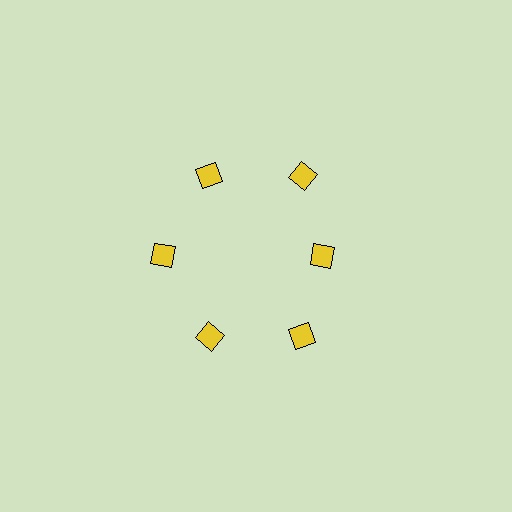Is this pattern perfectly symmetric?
No. The 6 yellow diamonds are arranged in a ring, but one element near the 3 o'clock position is pulled inward toward the center, breaking the 6-fold rotational symmetry.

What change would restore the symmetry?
The symmetry would be restored by moving it outward, back onto the ring so that all 6 diamonds sit at equal angles and equal distance from the center.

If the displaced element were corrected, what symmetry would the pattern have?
It would have 6-fold rotational symmetry — the pattern would map onto itself every 60 degrees.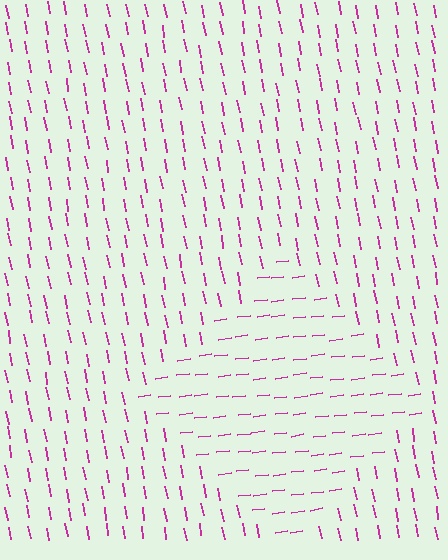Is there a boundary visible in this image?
Yes, there is a texture boundary formed by a change in line orientation.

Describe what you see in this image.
The image is filled with small magenta line segments. A diamond region in the image has lines oriented differently from the surrounding lines, creating a visible texture boundary.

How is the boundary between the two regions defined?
The boundary is defined purely by a change in line orientation (approximately 87 degrees difference). All lines are the same color and thickness.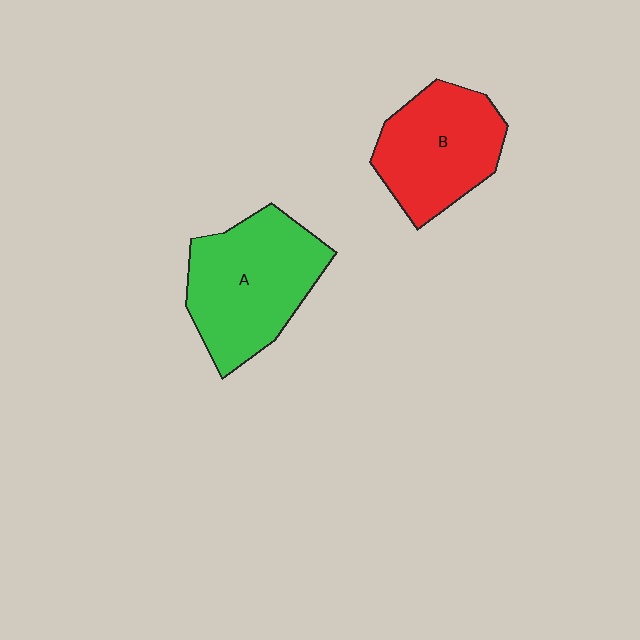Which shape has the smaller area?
Shape B (red).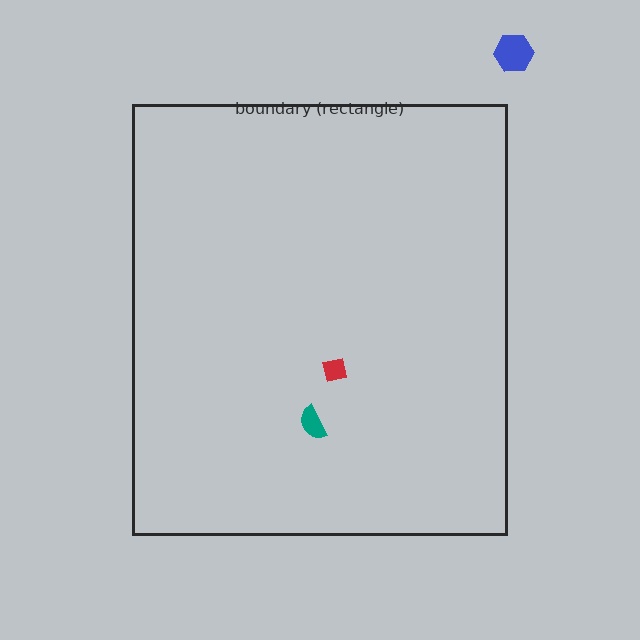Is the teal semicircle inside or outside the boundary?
Inside.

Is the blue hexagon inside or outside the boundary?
Outside.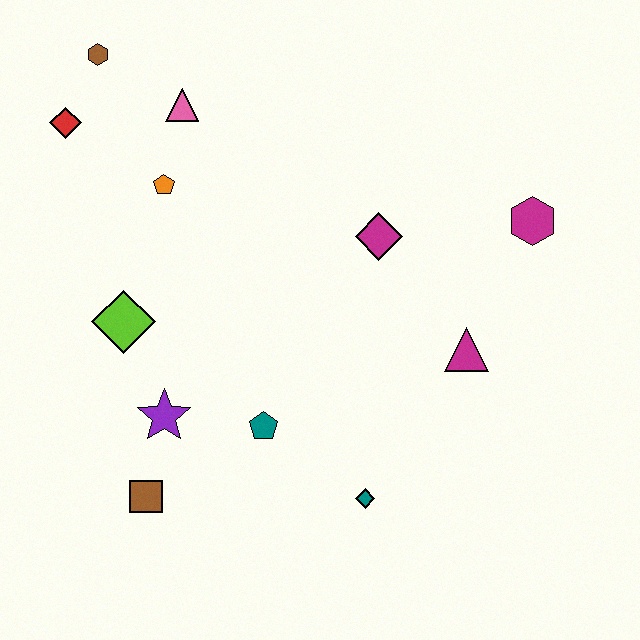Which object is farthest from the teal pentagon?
The brown hexagon is farthest from the teal pentagon.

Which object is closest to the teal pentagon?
The purple star is closest to the teal pentagon.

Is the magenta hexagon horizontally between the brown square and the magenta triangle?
No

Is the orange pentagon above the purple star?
Yes